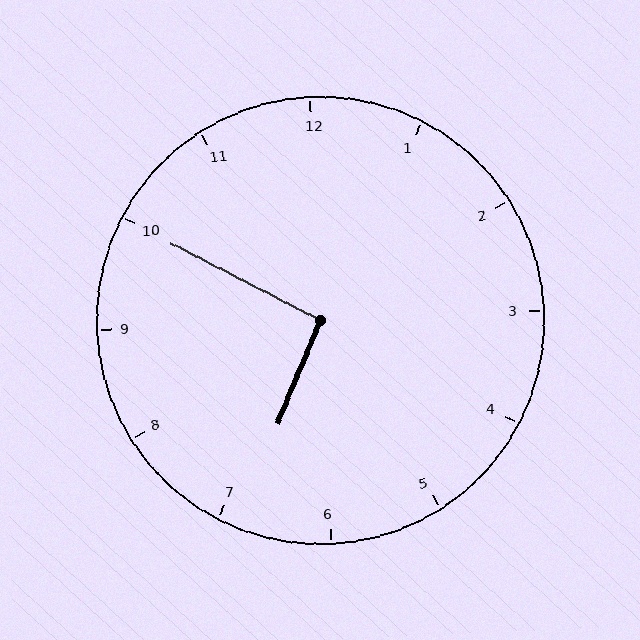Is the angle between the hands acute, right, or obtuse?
It is right.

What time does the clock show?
6:50.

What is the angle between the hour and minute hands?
Approximately 95 degrees.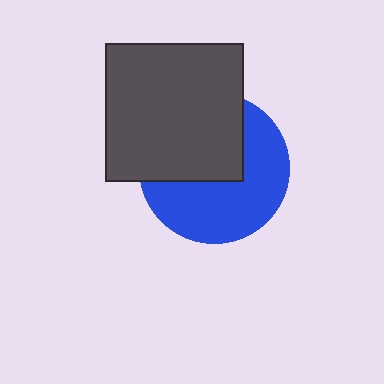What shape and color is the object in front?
The object in front is a dark gray square.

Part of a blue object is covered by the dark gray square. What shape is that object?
It is a circle.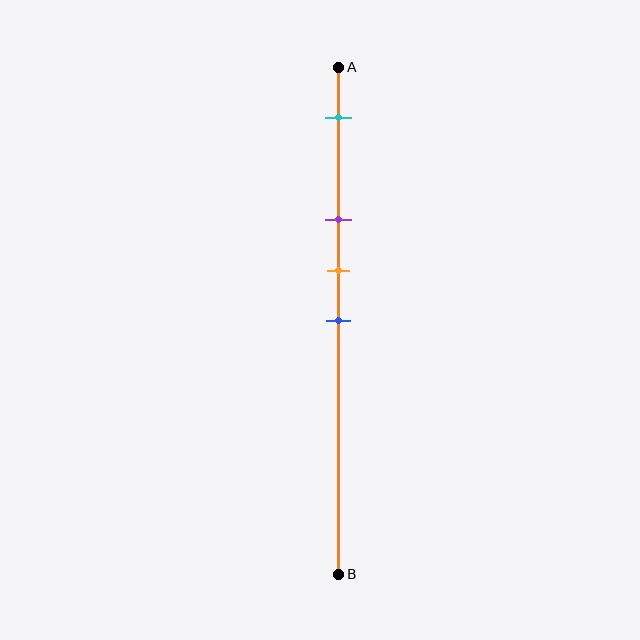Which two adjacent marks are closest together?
The orange and blue marks are the closest adjacent pair.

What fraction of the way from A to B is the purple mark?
The purple mark is approximately 30% (0.3) of the way from A to B.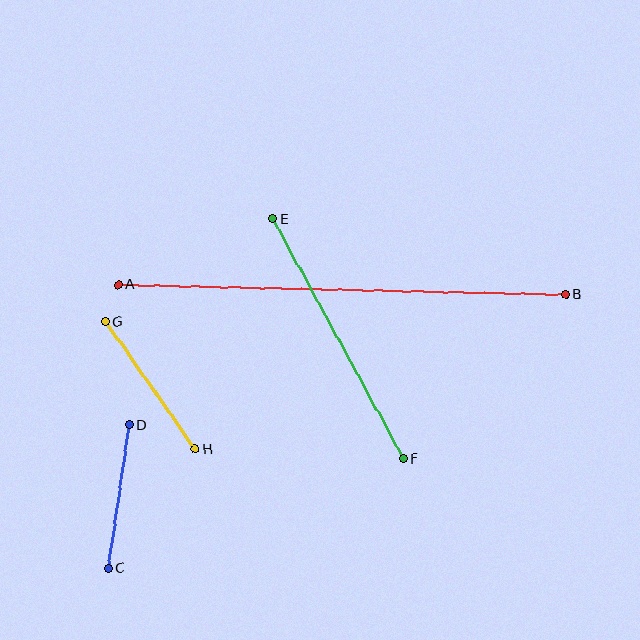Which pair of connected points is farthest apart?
Points A and B are farthest apart.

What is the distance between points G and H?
The distance is approximately 156 pixels.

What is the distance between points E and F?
The distance is approximately 273 pixels.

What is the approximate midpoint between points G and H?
The midpoint is at approximately (150, 386) pixels.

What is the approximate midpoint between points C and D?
The midpoint is at approximately (119, 497) pixels.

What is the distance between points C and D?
The distance is approximately 144 pixels.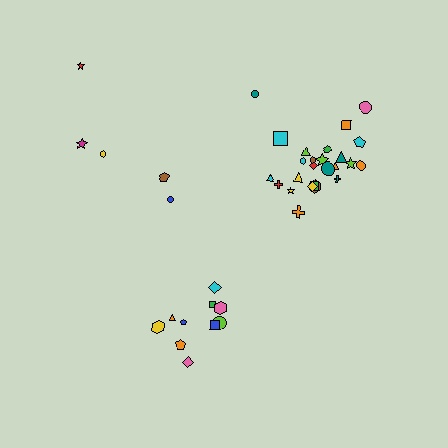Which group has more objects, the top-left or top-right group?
The top-right group.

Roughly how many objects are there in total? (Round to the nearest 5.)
Roughly 40 objects in total.